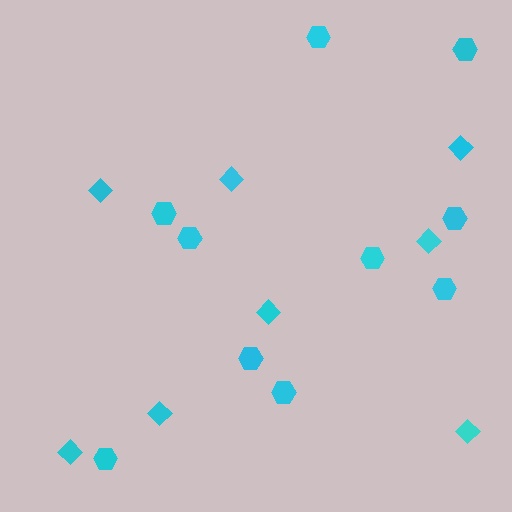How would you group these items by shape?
There are 2 groups: one group of diamonds (8) and one group of hexagons (10).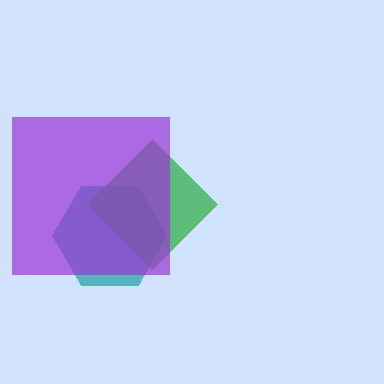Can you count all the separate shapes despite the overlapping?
Yes, there are 3 separate shapes.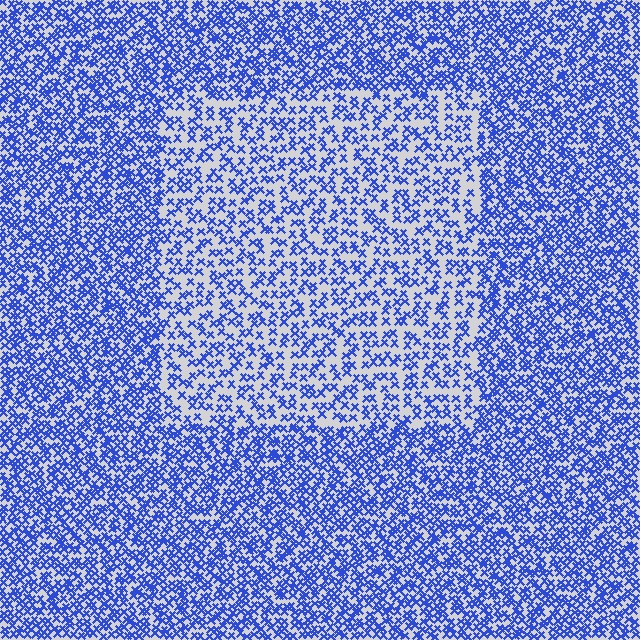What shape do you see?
I see a rectangle.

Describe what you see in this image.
The image contains small blue elements arranged at two different densities. A rectangle-shaped region is visible where the elements are less densely packed than the surrounding area.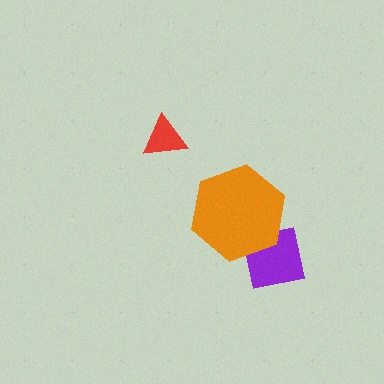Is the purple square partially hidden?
Yes, it is partially covered by another shape.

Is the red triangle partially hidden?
No, no other shape covers it.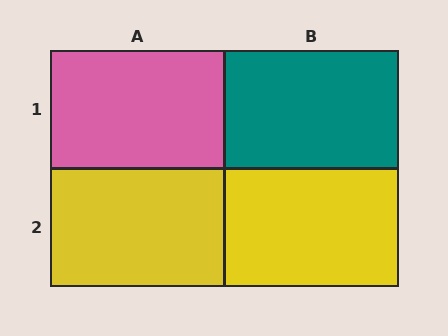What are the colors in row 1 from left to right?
Pink, teal.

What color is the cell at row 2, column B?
Yellow.